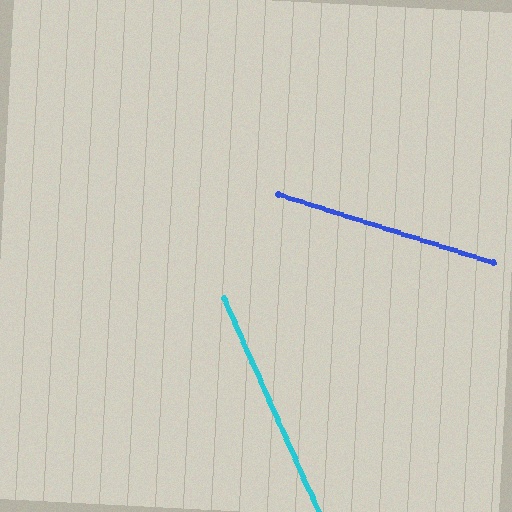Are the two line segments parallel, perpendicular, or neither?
Neither parallel nor perpendicular — they differ by about 48°.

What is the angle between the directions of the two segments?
Approximately 48 degrees.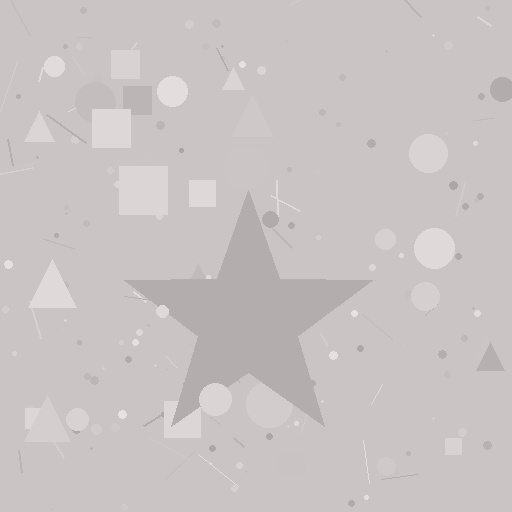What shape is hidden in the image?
A star is hidden in the image.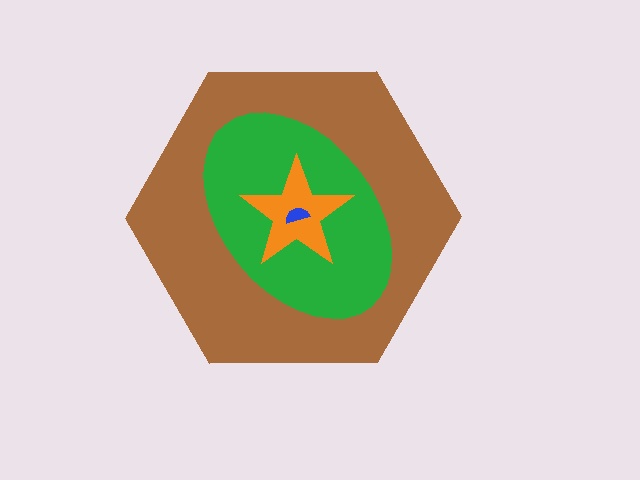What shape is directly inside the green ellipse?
The orange star.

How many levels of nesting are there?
4.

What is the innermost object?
The blue semicircle.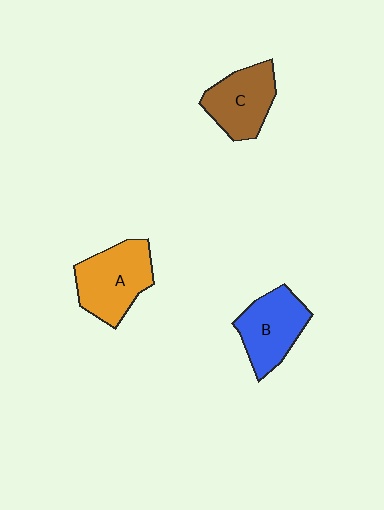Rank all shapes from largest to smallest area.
From largest to smallest: A (orange), B (blue), C (brown).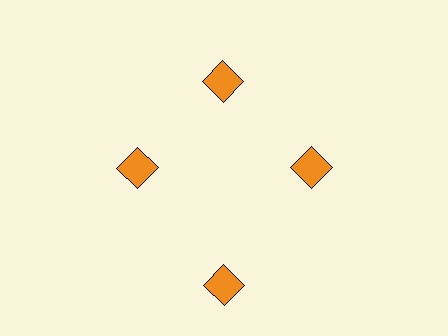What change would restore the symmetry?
The symmetry would be restored by moving it inward, back onto the ring so that all 4 diamonds sit at equal angles and equal distance from the center.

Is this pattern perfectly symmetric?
No. The 4 orange diamonds are arranged in a ring, but one element near the 6 o'clock position is pushed outward from the center, breaking the 4-fold rotational symmetry.